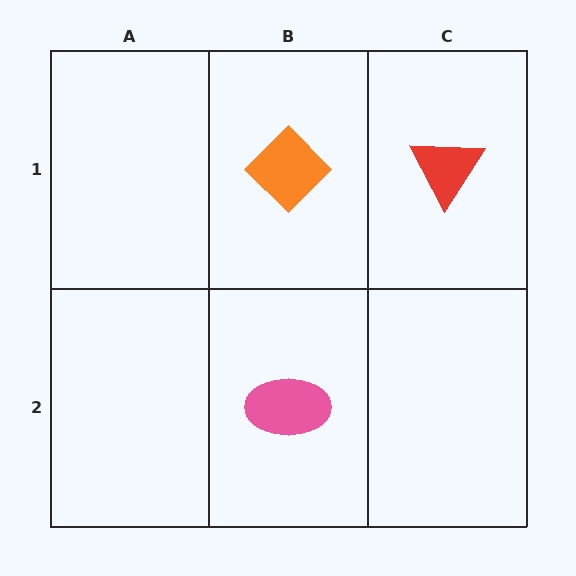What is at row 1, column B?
An orange diamond.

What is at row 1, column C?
A red triangle.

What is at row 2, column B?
A pink ellipse.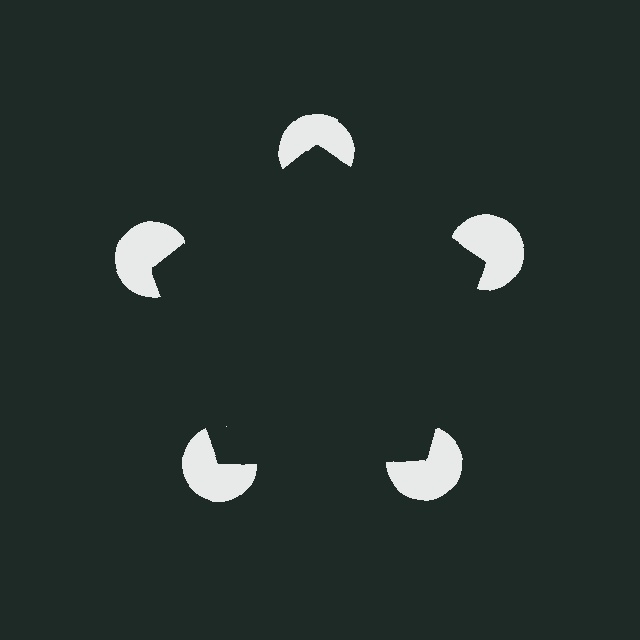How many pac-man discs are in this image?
There are 5 — one at each vertex of the illusory pentagon.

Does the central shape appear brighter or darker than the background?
It typically appears slightly darker than the background, even though no actual brightness change is drawn.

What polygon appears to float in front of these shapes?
An illusory pentagon — its edges are inferred from the aligned wedge cuts in the pac-man discs, not physically drawn.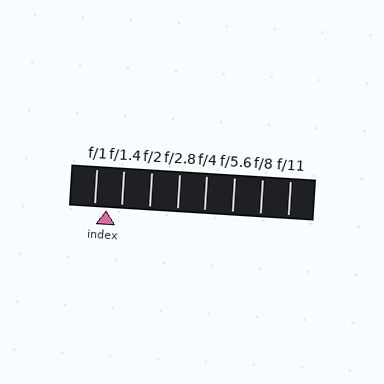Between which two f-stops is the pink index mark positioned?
The index mark is between f/1 and f/1.4.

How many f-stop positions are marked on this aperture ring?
There are 8 f-stop positions marked.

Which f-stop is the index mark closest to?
The index mark is closest to f/1.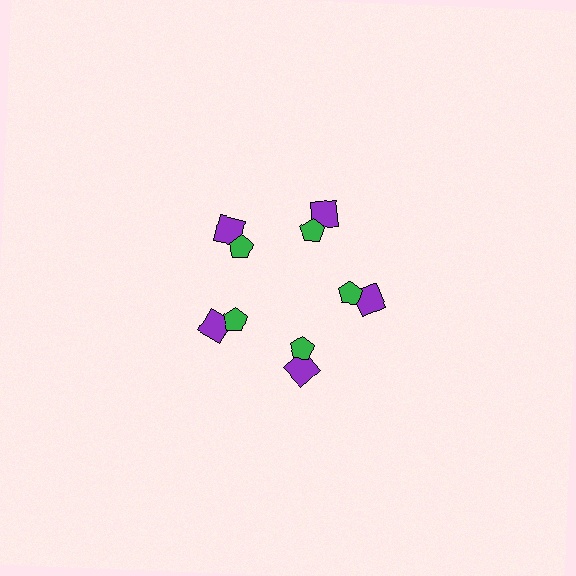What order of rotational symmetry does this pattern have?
This pattern has 5-fold rotational symmetry.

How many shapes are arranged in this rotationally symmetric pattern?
There are 10 shapes, arranged in 5 groups of 2.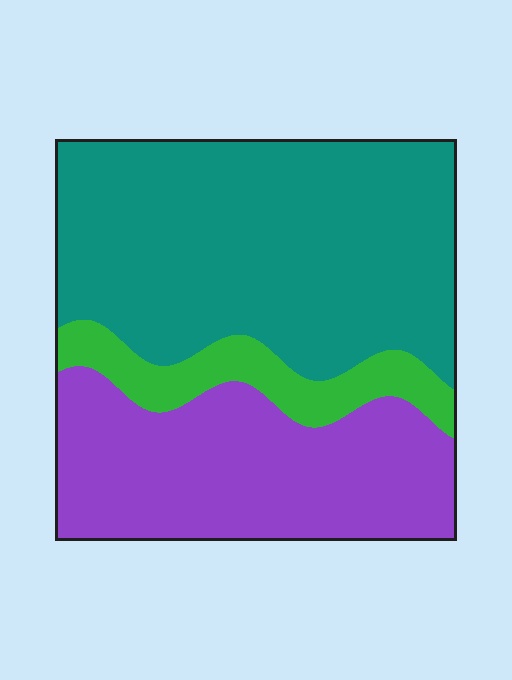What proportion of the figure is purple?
Purple covers about 35% of the figure.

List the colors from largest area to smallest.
From largest to smallest: teal, purple, green.